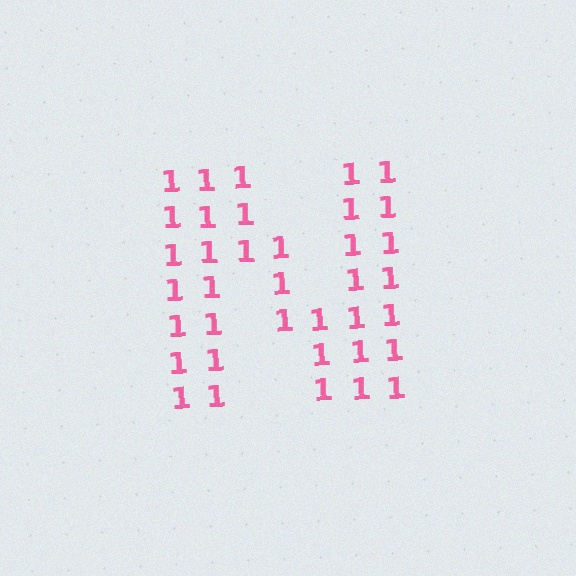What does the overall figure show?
The overall figure shows the letter N.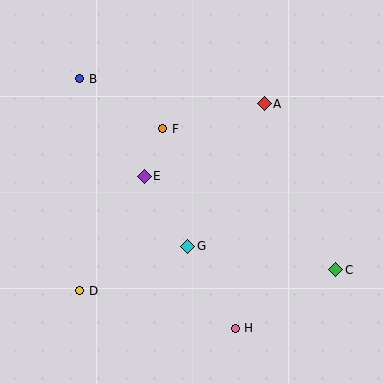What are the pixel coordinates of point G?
Point G is at (188, 246).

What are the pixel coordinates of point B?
Point B is at (80, 79).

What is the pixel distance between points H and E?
The distance between H and E is 177 pixels.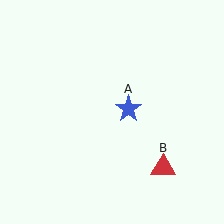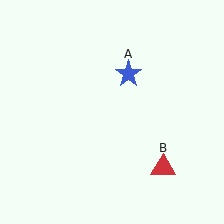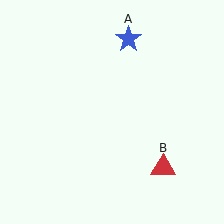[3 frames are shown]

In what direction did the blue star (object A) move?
The blue star (object A) moved up.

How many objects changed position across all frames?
1 object changed position: blue star (object A).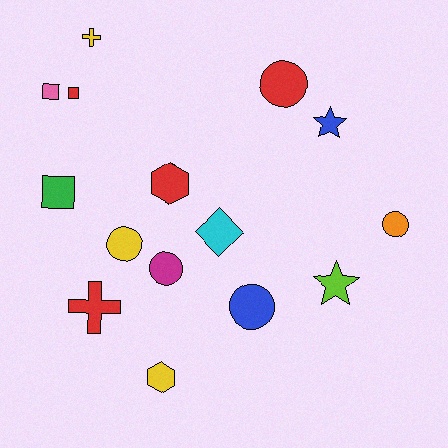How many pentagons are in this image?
There are no pentagons.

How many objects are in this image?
There are 15 objects.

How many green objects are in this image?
There is 1 green object.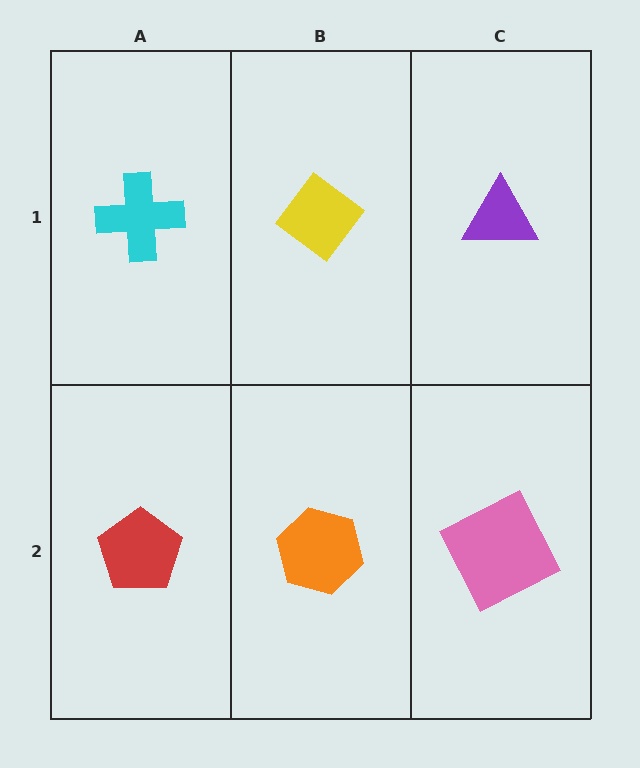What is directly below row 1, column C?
A pink square.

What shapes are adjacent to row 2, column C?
A purple triangle (row 1, column C), an orange hexagon (row 2, column B).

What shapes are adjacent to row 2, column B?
A yellow diamond (row 1, column B), a red pentagon (row 2, column A), a pink square (row 2, column C).